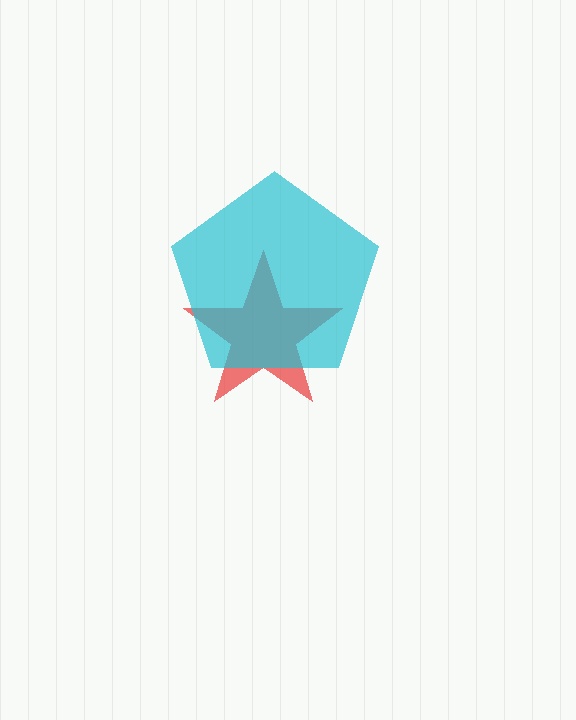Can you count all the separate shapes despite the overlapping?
Yes, there are 2 separate shapes.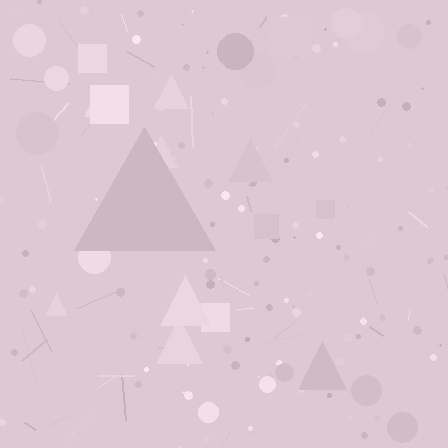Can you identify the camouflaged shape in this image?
The camouflaged shape is a triangle.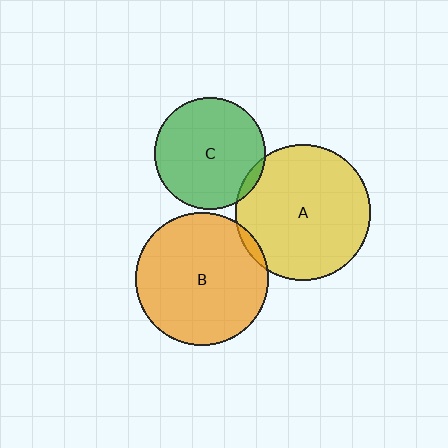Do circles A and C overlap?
Yes.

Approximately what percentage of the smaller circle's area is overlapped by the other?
Approximately 5%.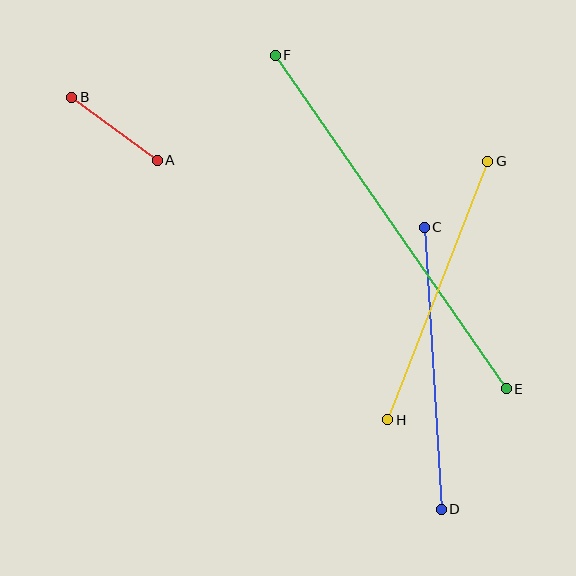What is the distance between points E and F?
The distance is approximately 406 pixels.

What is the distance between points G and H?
The distance is approximately 277 pixels.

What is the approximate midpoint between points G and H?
The midpoint is at approximately (438, 291) pixels.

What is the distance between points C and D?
The distance is approximately 282 pixels.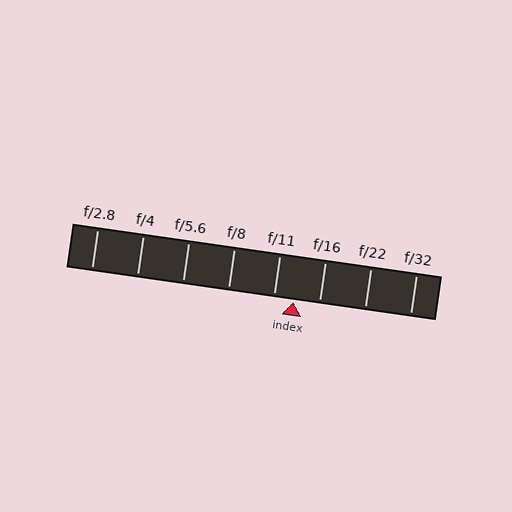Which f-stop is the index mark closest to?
The index mark is closest to f/11.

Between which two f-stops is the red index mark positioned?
The index mark is between f/11 and f/16.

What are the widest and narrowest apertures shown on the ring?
The widest aperture shown is f/2.8 and the narrowest is f/32.